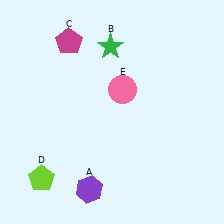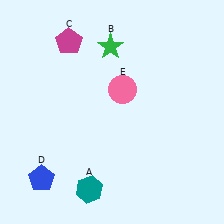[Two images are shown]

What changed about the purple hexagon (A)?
In Image 1, A is purple. In Image 2, it changed to teal.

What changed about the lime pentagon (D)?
In Image 1, D is lime. In Image 2, it changed to blue.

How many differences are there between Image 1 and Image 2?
There are 2 differences between the two images.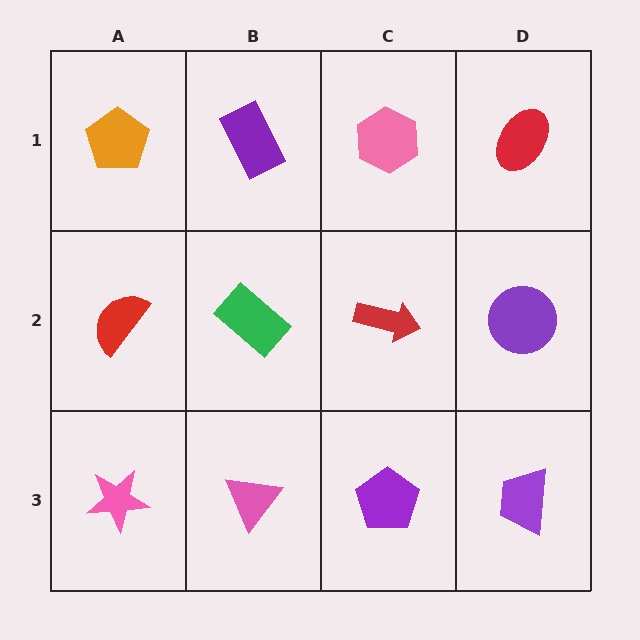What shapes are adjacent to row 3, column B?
A green rectangle (row 2, column B), a pink star (row 3, column A), a purple pentagon (row 3, column C).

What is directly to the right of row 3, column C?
A purple trapezoid.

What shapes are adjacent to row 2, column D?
A red ellipse (row 1, column D), a purple trapezoid (row 3, column D), a red arrow (row 2, column C).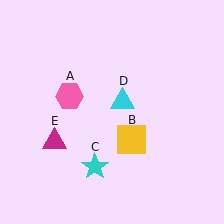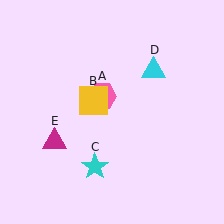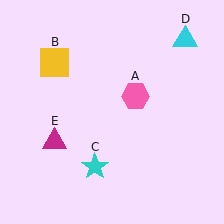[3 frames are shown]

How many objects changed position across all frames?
3 objects changed position: pink hexagon (object A), yellow square (object B), cyan triangle (object D).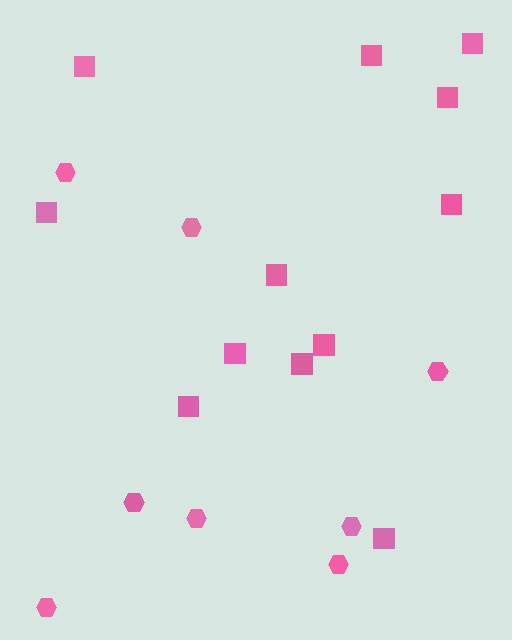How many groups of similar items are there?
There are 2 groups: one group of squares (12) and one group of hexagons (8).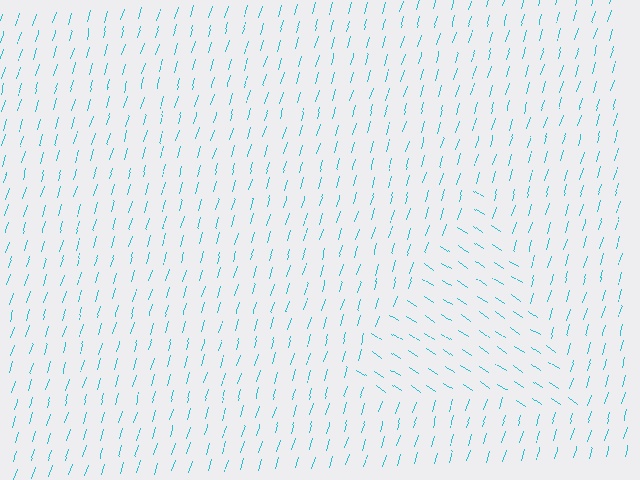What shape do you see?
I see a triangle.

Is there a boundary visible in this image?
Yes, there is a texture boundary formed by a change in line orientation.